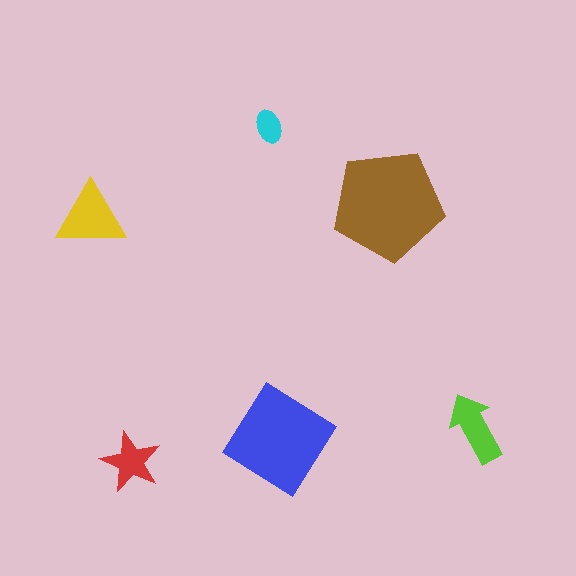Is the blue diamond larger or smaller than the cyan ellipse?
Larger.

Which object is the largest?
The brown pentagon.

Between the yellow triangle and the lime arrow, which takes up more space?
The yellow triangle.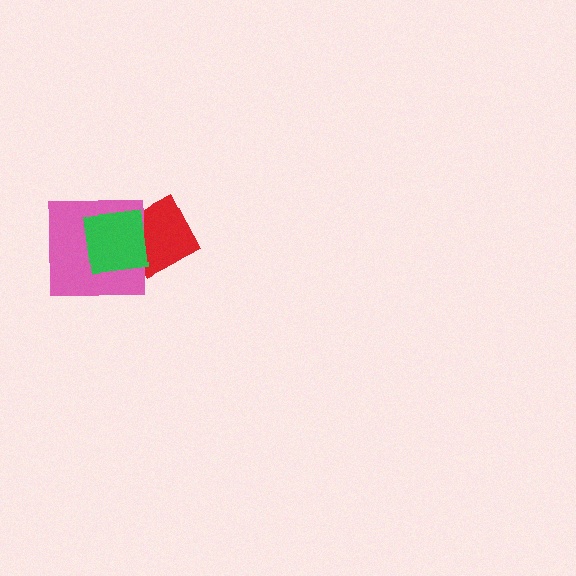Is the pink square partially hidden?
Yes, it is partially covered by another shape.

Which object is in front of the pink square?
The green square is in front of the pink square.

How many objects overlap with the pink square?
2 objects overlap with the pink square.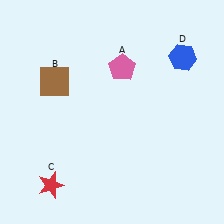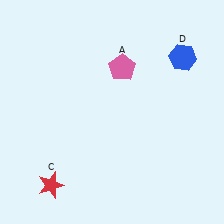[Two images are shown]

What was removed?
The brown square (B) was removed in Image 2.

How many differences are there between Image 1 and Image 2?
There is 1 difference between the two images.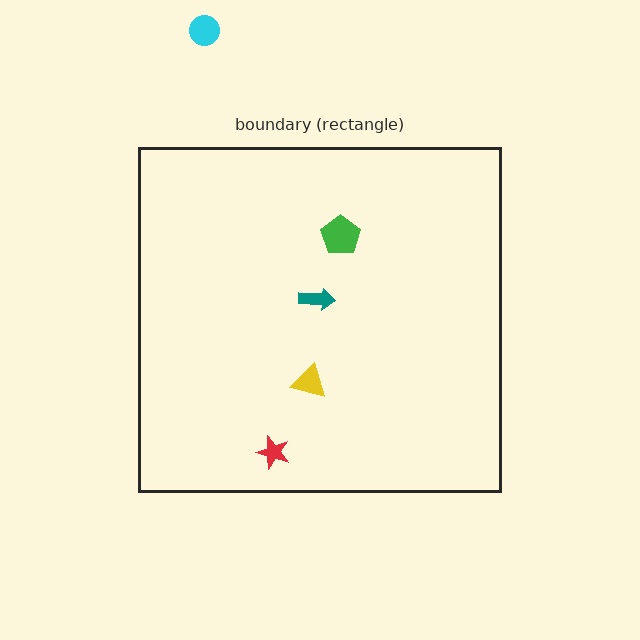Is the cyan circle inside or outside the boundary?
Outside.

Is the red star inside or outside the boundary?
Inside.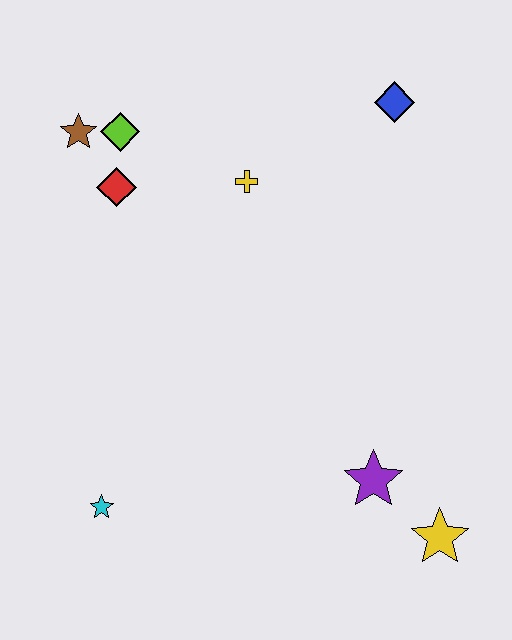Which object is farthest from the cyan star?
The blue diamond is farthest from the cyan star.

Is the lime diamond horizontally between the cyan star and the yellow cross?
Yes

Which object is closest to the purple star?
The yellow star is closest to the purple star.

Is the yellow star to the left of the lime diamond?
No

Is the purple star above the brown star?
No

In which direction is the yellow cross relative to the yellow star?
The yellow cross is above the yellow star.